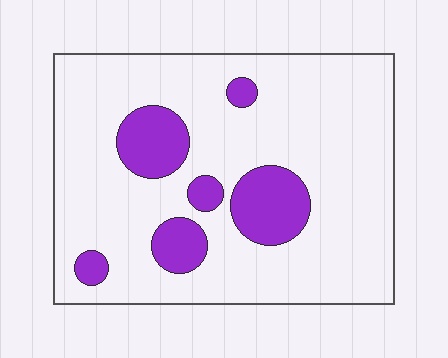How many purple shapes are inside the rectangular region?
6.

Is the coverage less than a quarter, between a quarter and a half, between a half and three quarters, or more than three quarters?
Less than a quarter.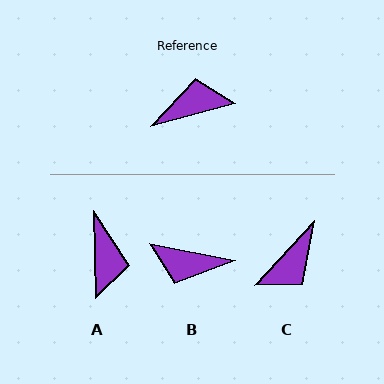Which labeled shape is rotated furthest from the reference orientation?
B, about 154 degrees away.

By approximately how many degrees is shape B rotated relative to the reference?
Approximately 154 degrees counter-clockwise.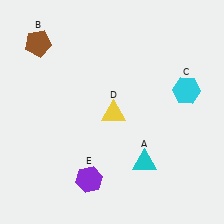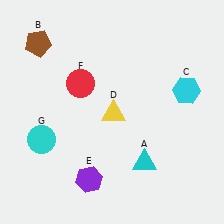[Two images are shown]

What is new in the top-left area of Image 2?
A red circle (F) was added in the top-left area of Image 2.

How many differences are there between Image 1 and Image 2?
There are 2 differences between the two images.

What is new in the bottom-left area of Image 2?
A cyan circle (G) was added in the bottom-left area of Image 2.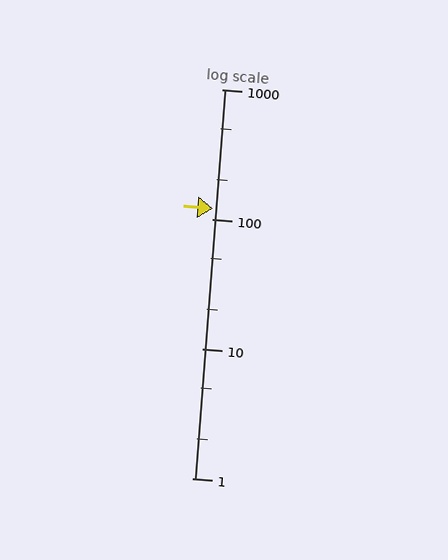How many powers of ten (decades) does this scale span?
The scale spans 3 decades, from 1 to 1000.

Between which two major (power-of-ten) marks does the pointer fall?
The pointer is between 100 and 1000.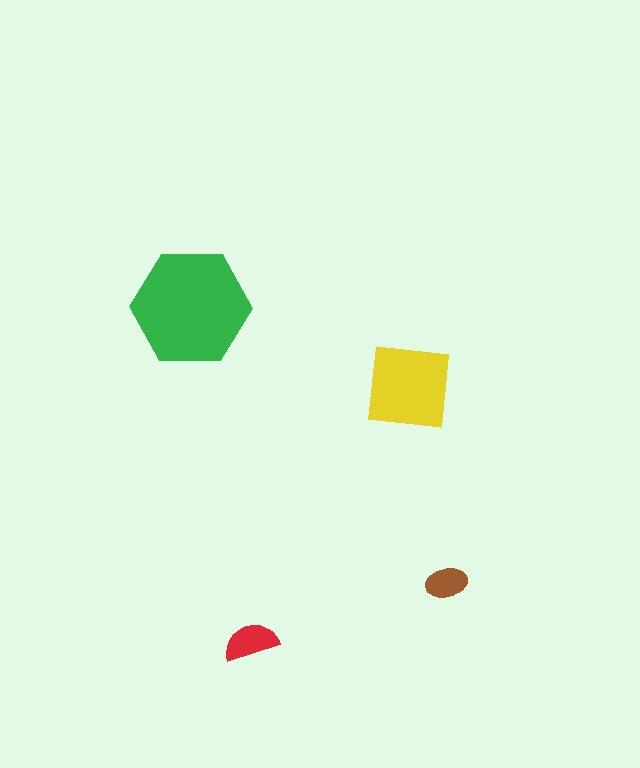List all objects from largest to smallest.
The green hexagon, the yellow square, the red semicircle, the brown ellipse.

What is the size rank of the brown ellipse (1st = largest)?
4th.